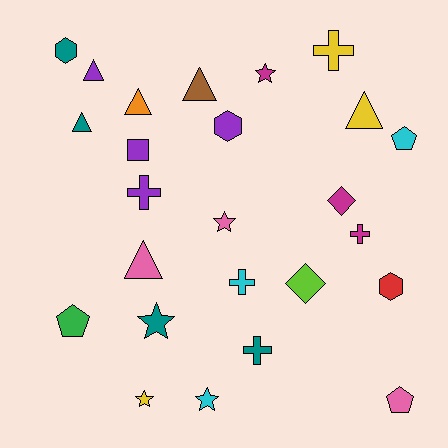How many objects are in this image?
There are 25 objects.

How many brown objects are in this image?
There is 1 brown object.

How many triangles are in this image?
There are 6 triangles.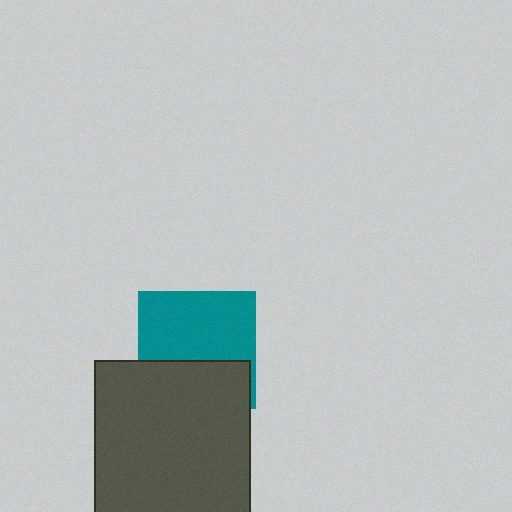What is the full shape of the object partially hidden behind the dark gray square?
The partially hidden object is a teal square.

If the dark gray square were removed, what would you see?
You would see the complete teal square.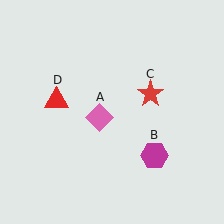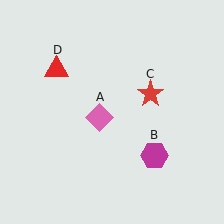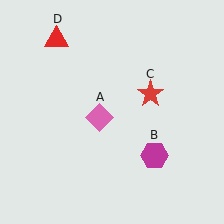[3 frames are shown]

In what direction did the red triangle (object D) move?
The red triangle (object D) moved up.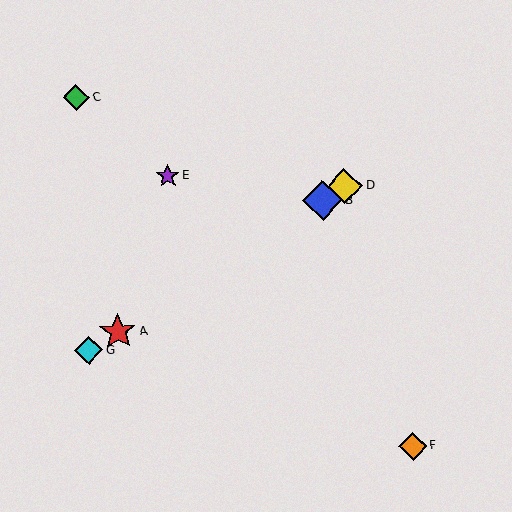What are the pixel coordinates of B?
Object B is at (322, 200).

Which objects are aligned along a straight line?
Objects A, B, D, G are aligned along a straight line.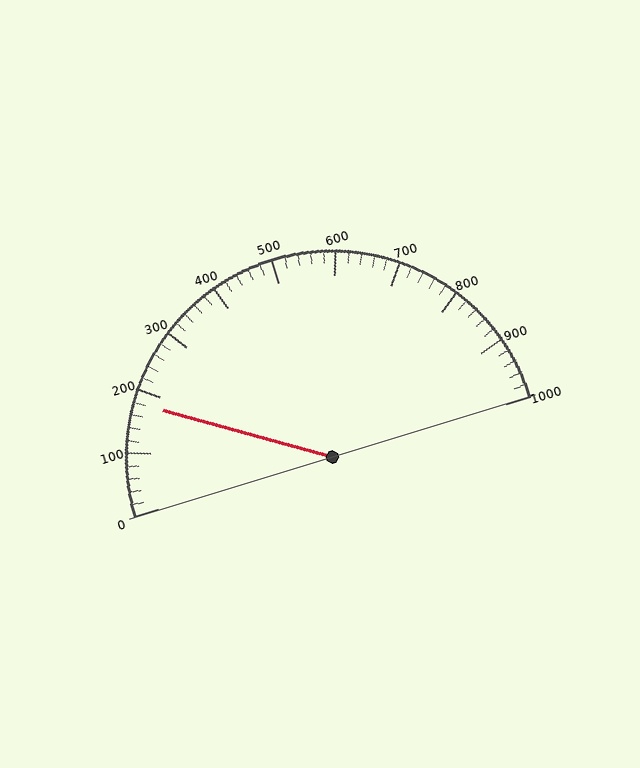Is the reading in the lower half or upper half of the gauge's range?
The reading is in the lower half of the range (0 to 1000).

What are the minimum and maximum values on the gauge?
The gauge ranges from 0 to 1000.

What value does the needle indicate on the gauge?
The needle indicates approximately 180.